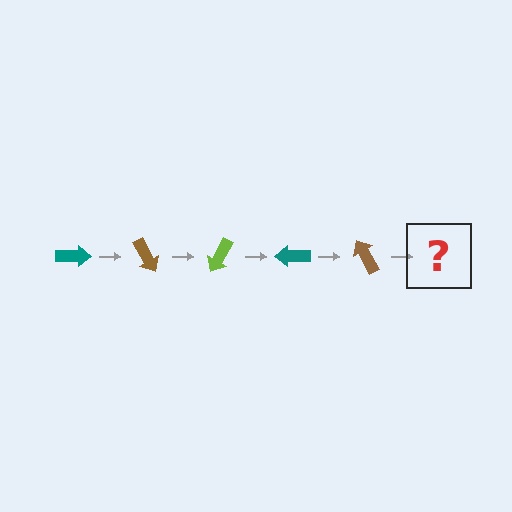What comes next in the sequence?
The next element should be a lime arrow, rotated 300 degrees from the start.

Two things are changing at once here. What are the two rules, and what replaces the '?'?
The two rules are that it rotates 60 degrees each step and the color cycles through teal, brown, and lime. The '?' should be a lime arrow, rotated 300 degrees from the start.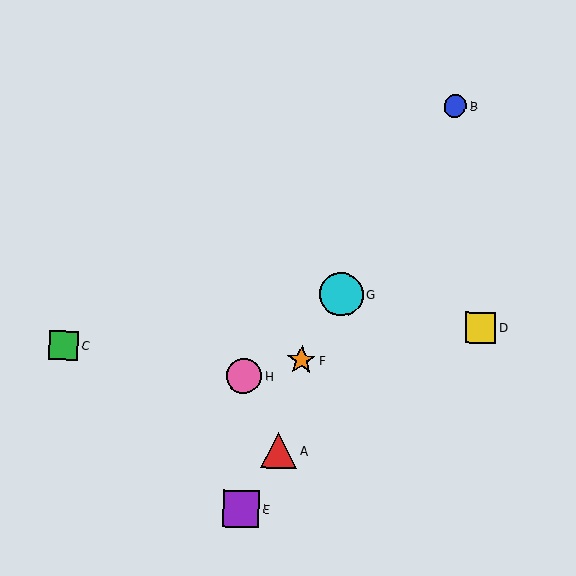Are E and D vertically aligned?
No, E is at x≈241 and D is at x≈481.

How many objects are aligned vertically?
2 objects (E, H) are aligned vertically.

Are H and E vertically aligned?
Yes, both are at x≈244.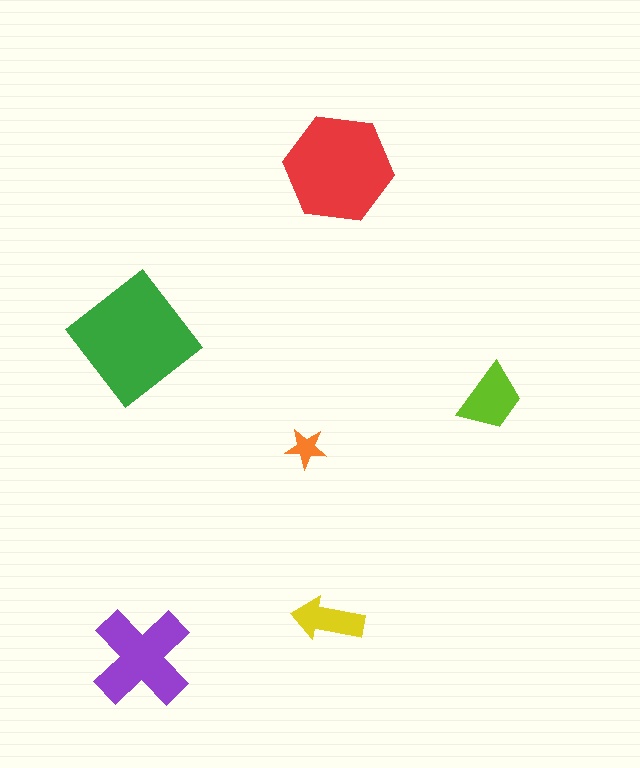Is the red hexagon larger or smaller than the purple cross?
Larger.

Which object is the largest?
The green diamond.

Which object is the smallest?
The orange star.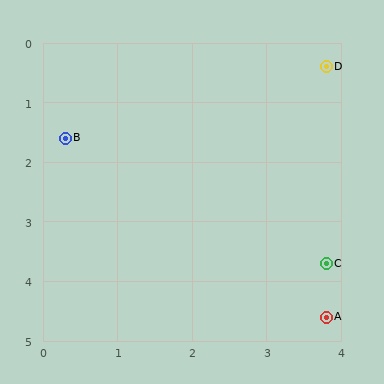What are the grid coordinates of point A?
Point A is at approximately (3.8, 4.6).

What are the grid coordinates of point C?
Point C is at approximately (3.8, 3.7).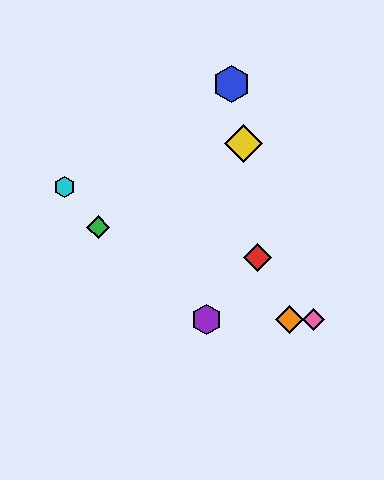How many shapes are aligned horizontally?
3 shapes (the purple hexagon, the orange diamond, the pink diamond) are aligned horizontally.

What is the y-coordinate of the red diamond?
The red diamond is at y≈258.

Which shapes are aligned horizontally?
The purple hexagon, the orange diamond, the pink diamond are aligned horizontally.